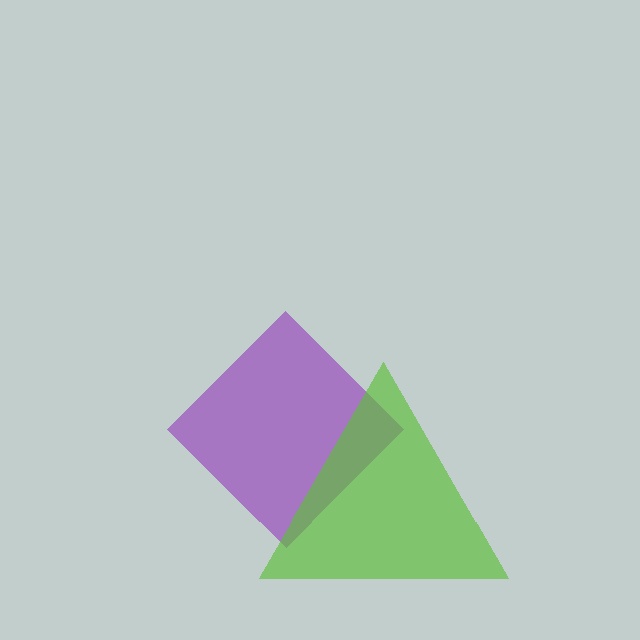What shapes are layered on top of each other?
The layered shapes are: a purple diamond, a lime triangle.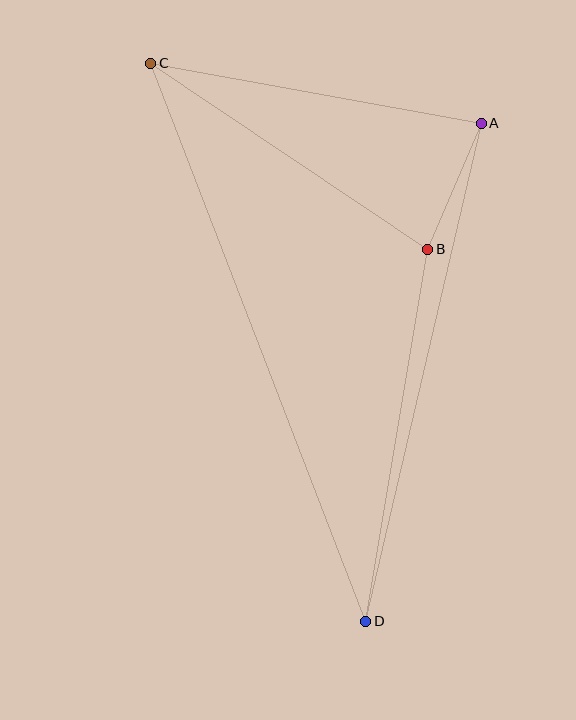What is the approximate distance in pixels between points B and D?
The distance between B and D is approximately 377 pixels.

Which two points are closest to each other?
Points A and B are closest to each other.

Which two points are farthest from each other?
Points C and D are farthest from each other.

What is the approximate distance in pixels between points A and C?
The distance between A and C is approximately 336 pixels.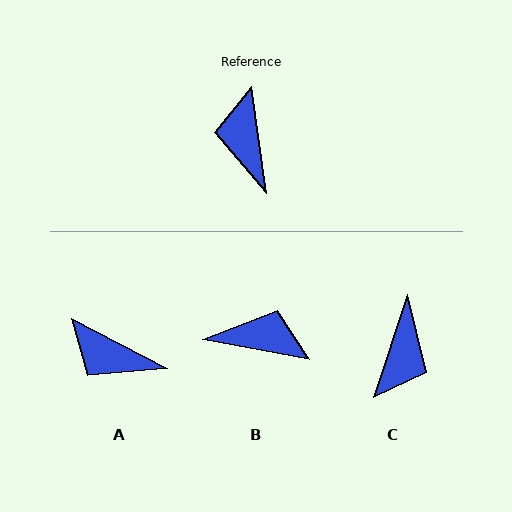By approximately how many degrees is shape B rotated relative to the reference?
Approximately 109 degrees clockwise.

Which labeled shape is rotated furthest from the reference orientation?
C, about 154 degrees away.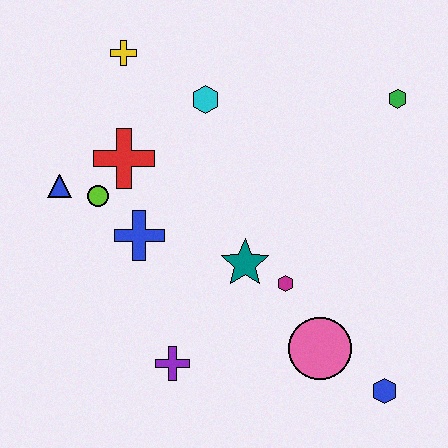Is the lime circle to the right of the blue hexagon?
No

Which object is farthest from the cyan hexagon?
The blue hexagon is farthest from the cyan hexagon.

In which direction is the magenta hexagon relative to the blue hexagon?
The magenta hexagon is above the blue hexagon.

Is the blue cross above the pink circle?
Yes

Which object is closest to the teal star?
The magenta hexagon is closest to the teal star.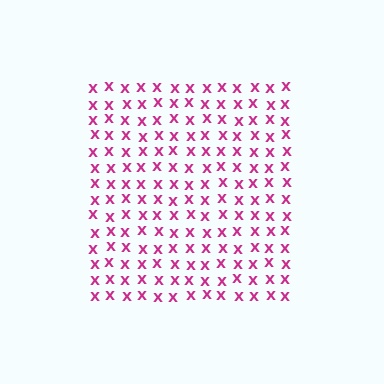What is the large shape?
The large shape is a square.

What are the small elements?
The small elements are letter X's.